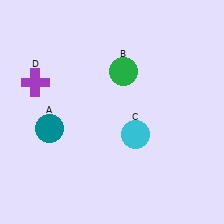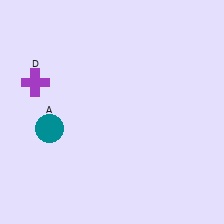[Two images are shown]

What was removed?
The cyan circle (C), the green circle (B) were removed in Image 2.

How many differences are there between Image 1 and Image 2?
There are 2 differences between the two images.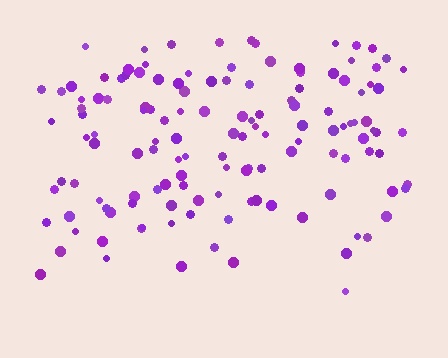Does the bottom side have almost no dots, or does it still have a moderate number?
Still a moderate number, just noticeably fewer than the top.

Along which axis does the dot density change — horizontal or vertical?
Vertical.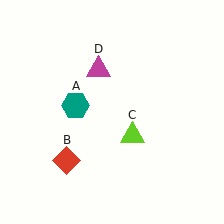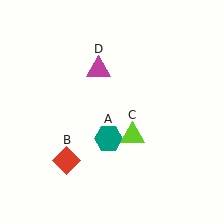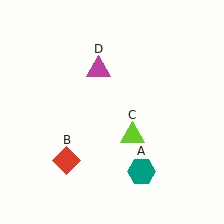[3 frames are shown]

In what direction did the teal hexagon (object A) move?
The teal hexagon (object A) moved down and to the right.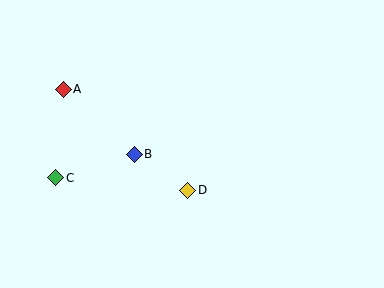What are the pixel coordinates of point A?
Point A is at (63, 89).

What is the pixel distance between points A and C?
The distance between A and C is 89 pixels.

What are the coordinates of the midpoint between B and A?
The midpoint between B and A is at (99, 122).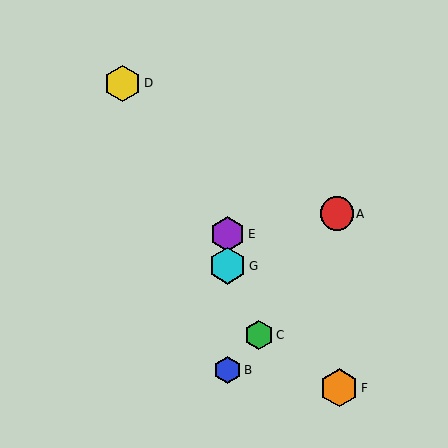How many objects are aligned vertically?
3 objects (B, E, G) are aligned vertically.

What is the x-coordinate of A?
Object A is at x≈337.